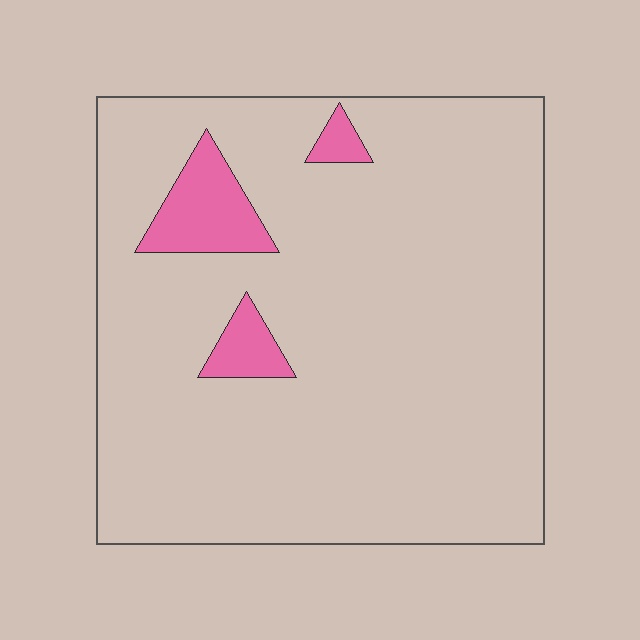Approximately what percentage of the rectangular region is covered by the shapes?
Approximately 10%.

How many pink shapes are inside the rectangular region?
3.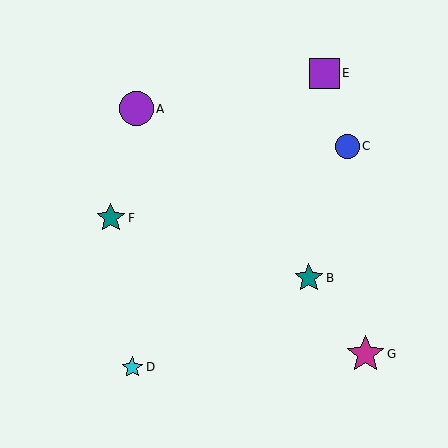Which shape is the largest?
The magenta star (labeled G) is the largest.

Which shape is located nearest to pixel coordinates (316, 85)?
The purple square (labeled E) at (324, 73) is nearest to that location.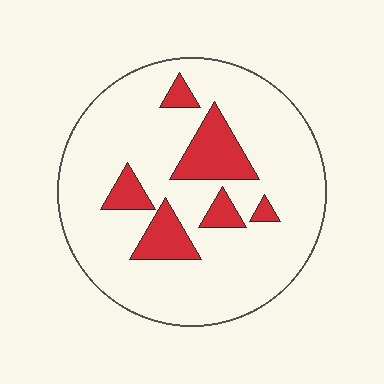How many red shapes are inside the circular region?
6.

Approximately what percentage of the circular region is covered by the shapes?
Approximately 15%.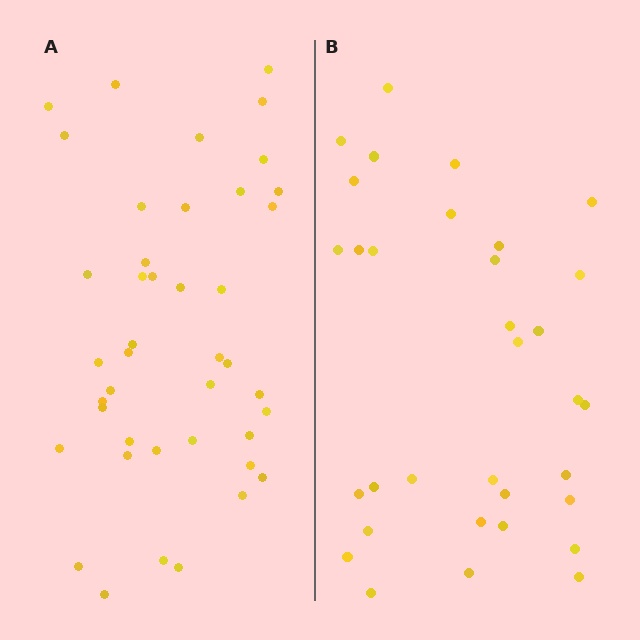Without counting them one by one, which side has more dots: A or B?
Region A (the left region) has more dots.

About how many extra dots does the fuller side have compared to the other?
Region A has roughly 8 or so more dots than region B.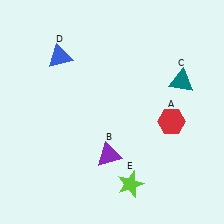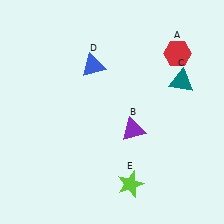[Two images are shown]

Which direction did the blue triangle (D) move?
The blue triangle (D) moved right.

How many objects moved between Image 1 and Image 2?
3 objects moved between the two images.